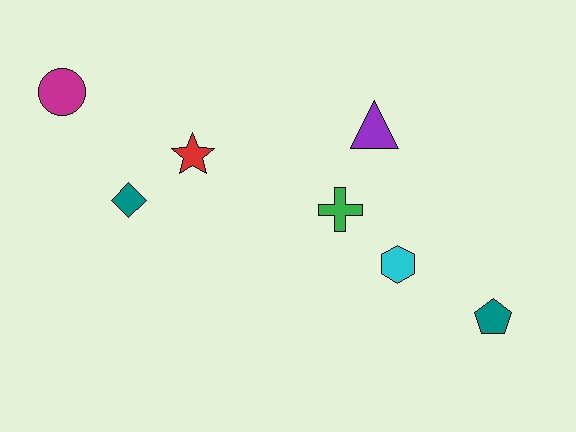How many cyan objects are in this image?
There is 1 cyan object.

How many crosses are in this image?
There is 1 cross.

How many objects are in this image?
There are 7 objects.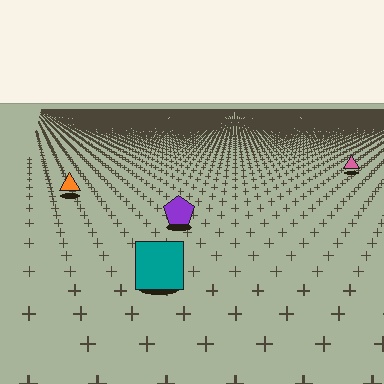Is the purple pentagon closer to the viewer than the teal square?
No. The teal square is closer — you can tell from the texture gradient: the ground texture is coarser near it.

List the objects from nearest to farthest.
From nearest to farthest: the teal square, the purple pentagon, the orange triangle, the pink triangle.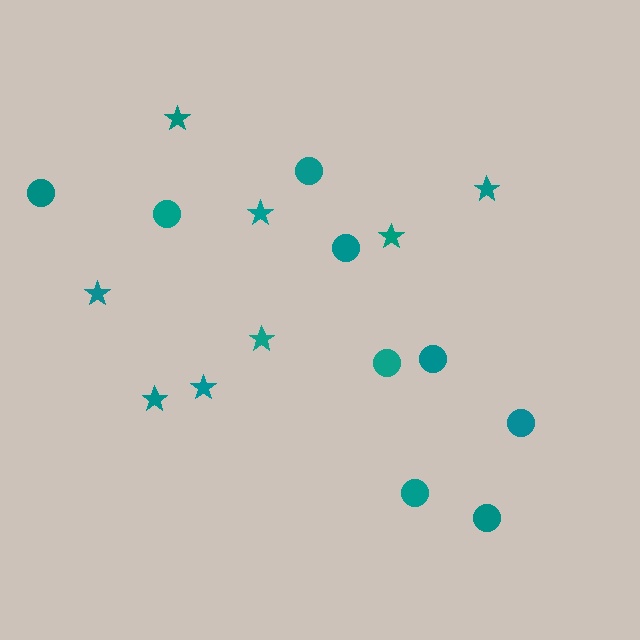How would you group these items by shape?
There are 2 groups: one group of circles (9) and one group of stars (8).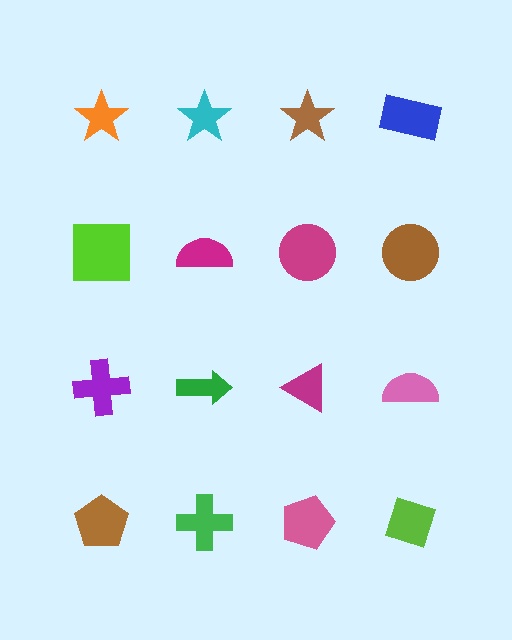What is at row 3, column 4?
A pink semicircle.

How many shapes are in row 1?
4 shapes.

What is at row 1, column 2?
A cyan star.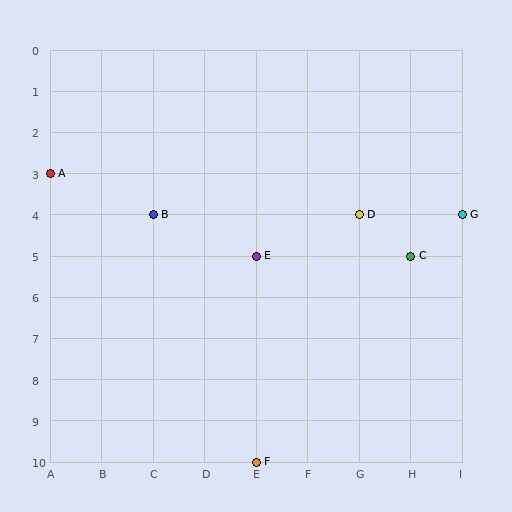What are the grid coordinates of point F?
Point F is at grid coordinates (E, 10).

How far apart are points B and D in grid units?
Points B and D are 4 columns apart.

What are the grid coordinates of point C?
Point C is at grid coordinates (H, 5).